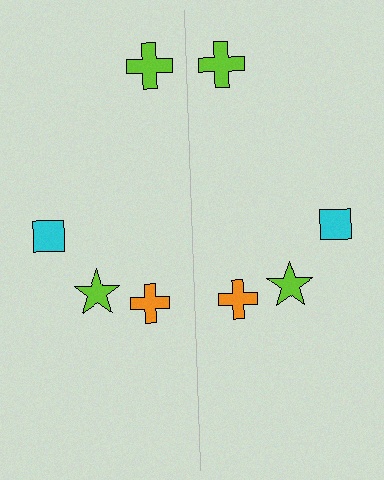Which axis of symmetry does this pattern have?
The pattern has a vertical axis of symmetry running through the center of the image.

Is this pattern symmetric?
Yes, this pattern has bilateral (reflection) symmetry.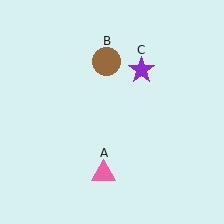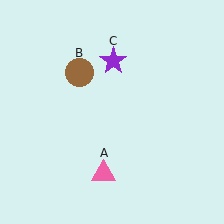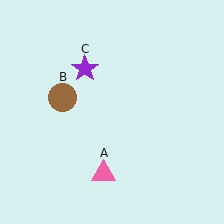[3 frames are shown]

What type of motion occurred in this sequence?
The brown circle (object B), purple star (object C) rotated counterclockwise around the center of the scene.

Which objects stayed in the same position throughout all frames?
Pink triangle (object A) remained stationary.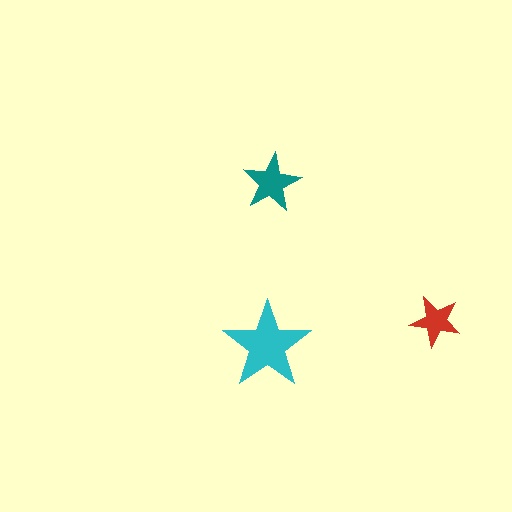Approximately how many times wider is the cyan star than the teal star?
About 1.5 times wider.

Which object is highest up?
The teal star is topmost.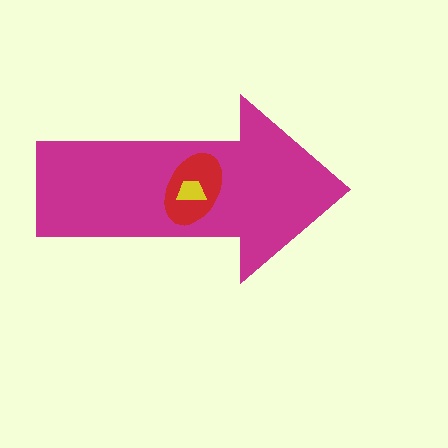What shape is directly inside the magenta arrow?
The red ellipse.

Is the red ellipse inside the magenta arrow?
Yes.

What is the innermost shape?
The yellow trapezoid.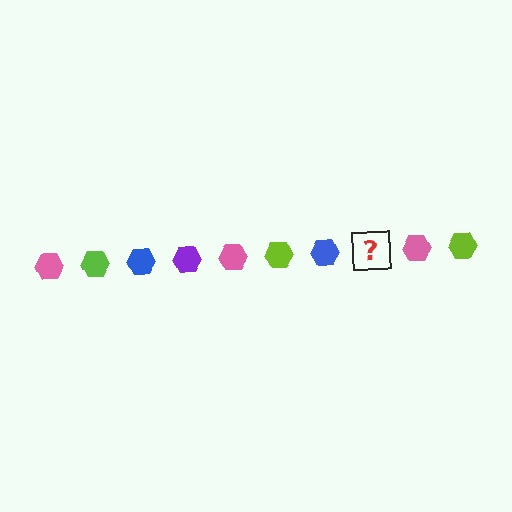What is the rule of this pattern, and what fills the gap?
The rule is that the pattern cycles through pink, lime, blue, purple hexagons. The gap should be filled with a purple hexagon.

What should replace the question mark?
The question mark should be replaced with a purple hexagon.